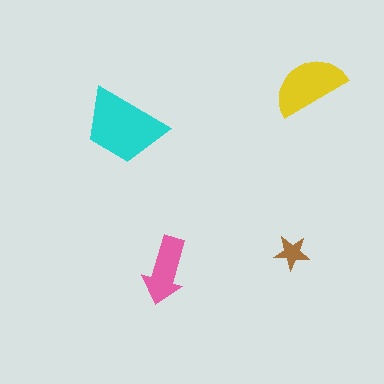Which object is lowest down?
The pink arrow is bottommost.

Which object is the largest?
The cyan trapezoid.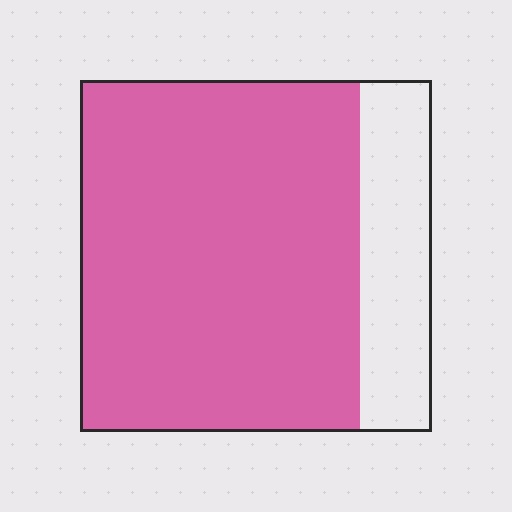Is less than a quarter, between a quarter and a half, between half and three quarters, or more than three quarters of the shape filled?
More than three quarters.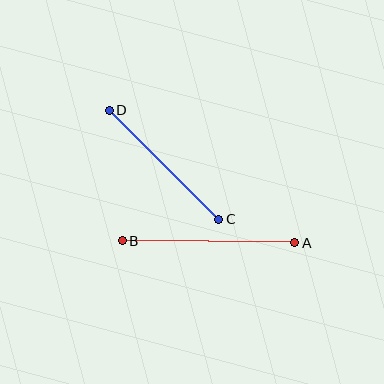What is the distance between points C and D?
The distance is approximately 155 pixels.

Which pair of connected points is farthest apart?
Points A and B are farthest apart.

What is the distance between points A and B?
The distance is approximately 173 pixels.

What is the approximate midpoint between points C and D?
The midpoint is at approximately (164, 165) pixels.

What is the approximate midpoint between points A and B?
The midpoint is at approximately (208, 242) pixels.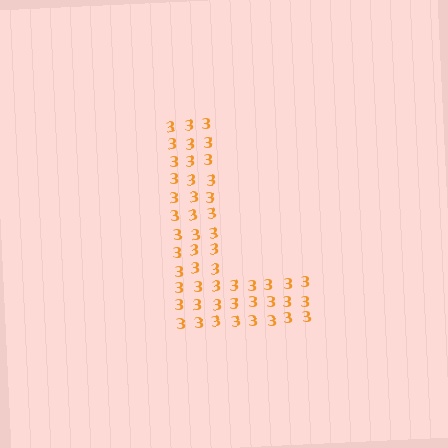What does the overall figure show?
The overall figure shows the letter L.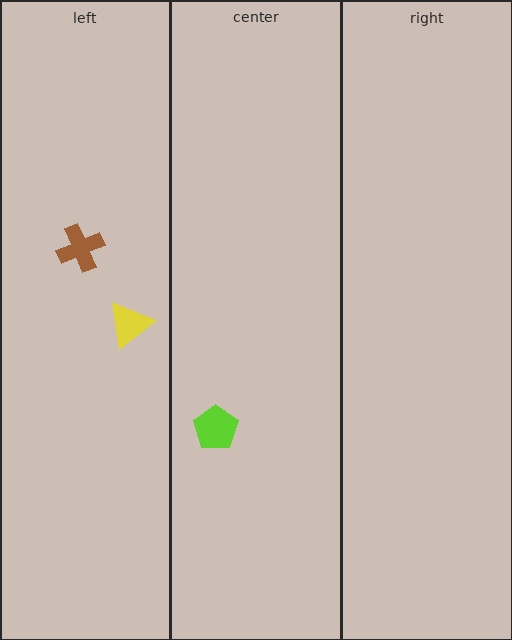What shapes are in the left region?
The brown cross, the yellow triangle.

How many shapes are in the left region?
2.